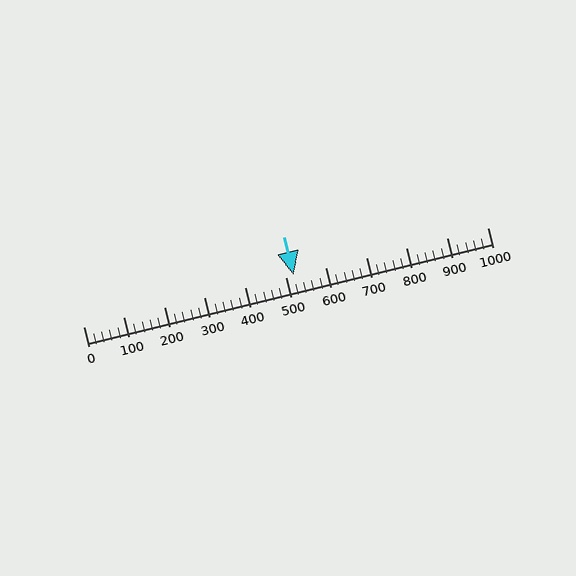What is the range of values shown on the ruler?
The ruler shows values from 0 to 1000.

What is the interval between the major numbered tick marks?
The major tick marks are spaced 100 units apart.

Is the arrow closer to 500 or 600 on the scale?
The arrow is closer to 500.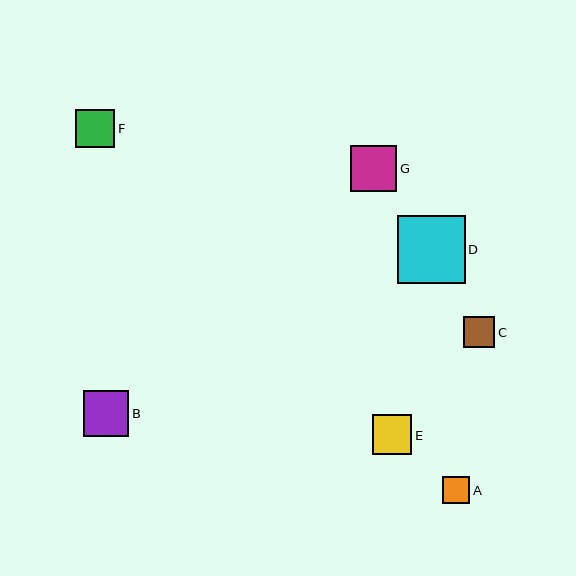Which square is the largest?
Square D is the largest with a size of approximately 68 pixels.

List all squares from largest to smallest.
From largest to smallest: D, G, B, E, F, C, A.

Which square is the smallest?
Square A is the smallest with a size of approximately 27 pixels.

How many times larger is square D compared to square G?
Square D is approximately 1.5 times the size of square G.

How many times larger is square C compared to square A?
Square C is approximately 1.2 times the size of square A.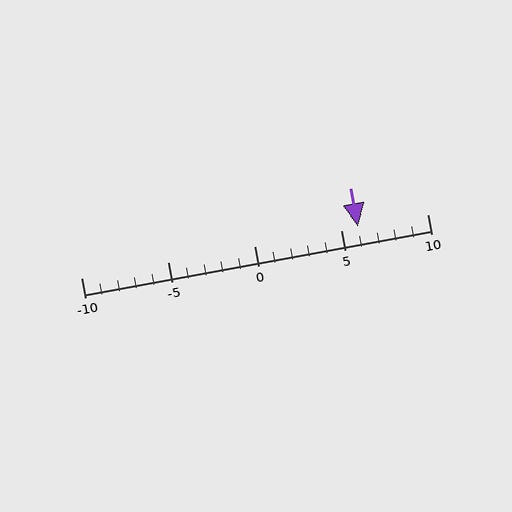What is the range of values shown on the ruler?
The ruler shows values from -10 to 10.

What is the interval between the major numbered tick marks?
The major tick marks are spaced 5 units apart.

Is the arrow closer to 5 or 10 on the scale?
The arrow is closer to 5.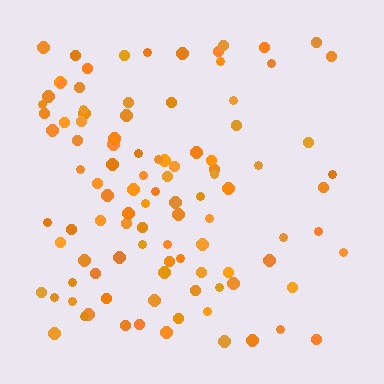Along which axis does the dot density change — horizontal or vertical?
Horizontal.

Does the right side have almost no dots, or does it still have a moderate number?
Still a moderate number, just noticeably fewer than the left.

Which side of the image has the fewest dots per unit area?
The right.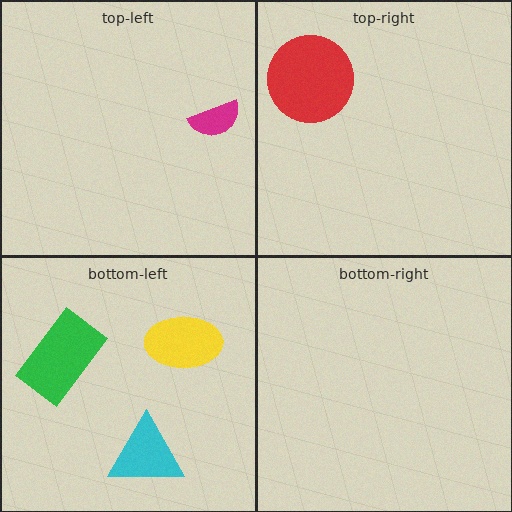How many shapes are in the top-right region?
1.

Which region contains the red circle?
The top-right region.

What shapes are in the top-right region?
The red circle.